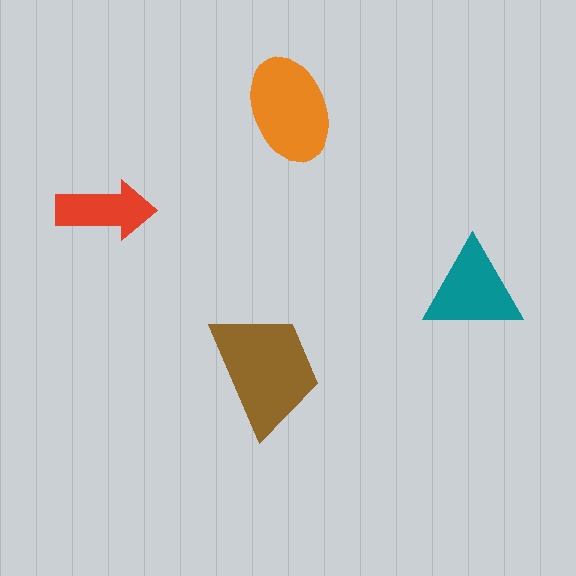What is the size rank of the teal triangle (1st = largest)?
3rd.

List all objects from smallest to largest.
The red arrow, the teal triangle, the orange ellipse, the brown trapezoid.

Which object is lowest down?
The brown trapezoid is bottommost.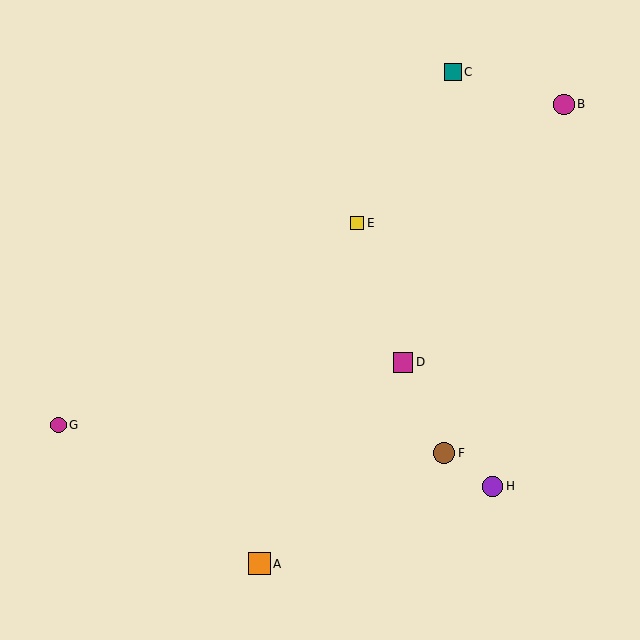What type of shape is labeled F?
Shape F is a brown circle.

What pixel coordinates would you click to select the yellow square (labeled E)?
Click at (357, 223) to select the yellow square E.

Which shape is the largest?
The orange square (labeled A) is the largest.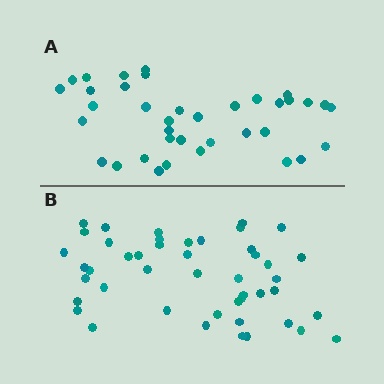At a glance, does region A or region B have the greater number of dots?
Region B (the bottom region) has more dots.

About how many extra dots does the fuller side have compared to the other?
Region B has roughly 8 or so more dots than region A.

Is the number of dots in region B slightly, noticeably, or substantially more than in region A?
Region B has only slightly more — the two regions are fairly close. The ratio is roughly 1.2 to 1.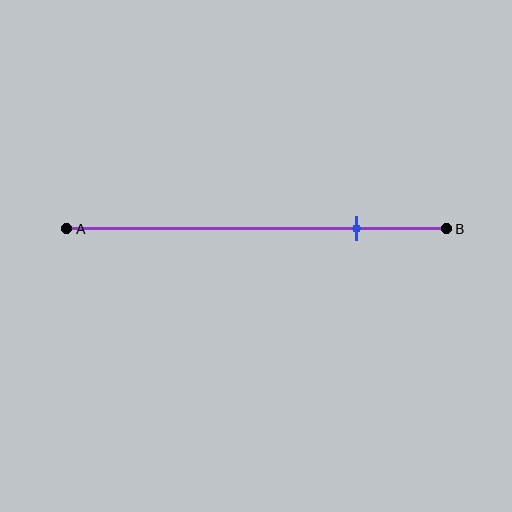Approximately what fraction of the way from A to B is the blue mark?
The blue mark is approximately 75% of the way from A to B.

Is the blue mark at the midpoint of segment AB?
No, the mark is at about 75% from A, not at the 50% midpoint.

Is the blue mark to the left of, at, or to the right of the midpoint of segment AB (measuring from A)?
The blue mark is to the right of the midpoint of segment AB.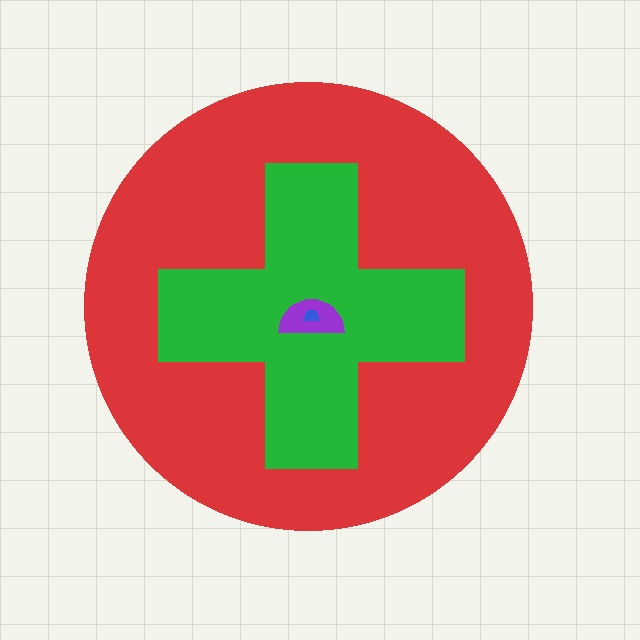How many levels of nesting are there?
4.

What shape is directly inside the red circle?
The green cross.